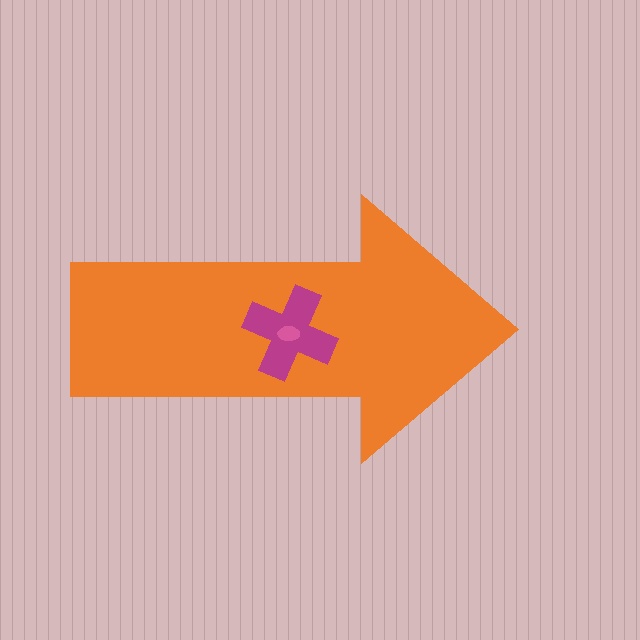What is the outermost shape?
The orange arrow.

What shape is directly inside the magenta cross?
The pink ellipse.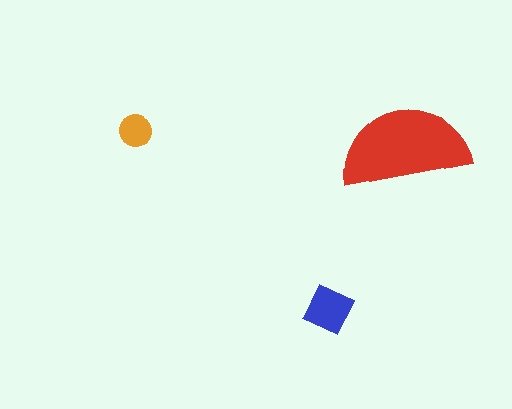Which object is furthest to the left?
The orange circle is leftmost.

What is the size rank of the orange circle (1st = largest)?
3rd.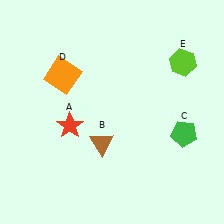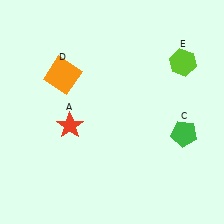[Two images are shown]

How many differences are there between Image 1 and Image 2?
There is 1 difference between the two images.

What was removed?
The brown triangle (B) was removed in Image 2.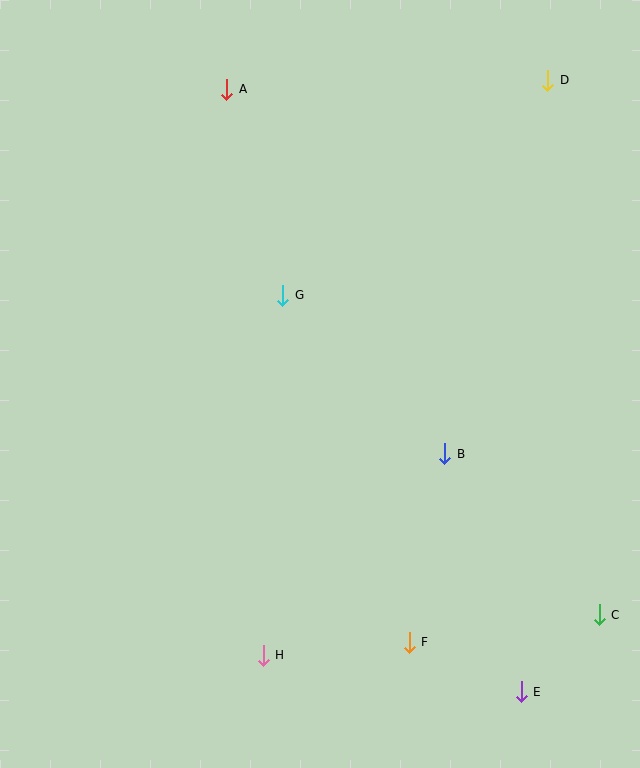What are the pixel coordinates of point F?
Point F is at (409, 642).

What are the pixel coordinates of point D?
Point D is at (548, 80).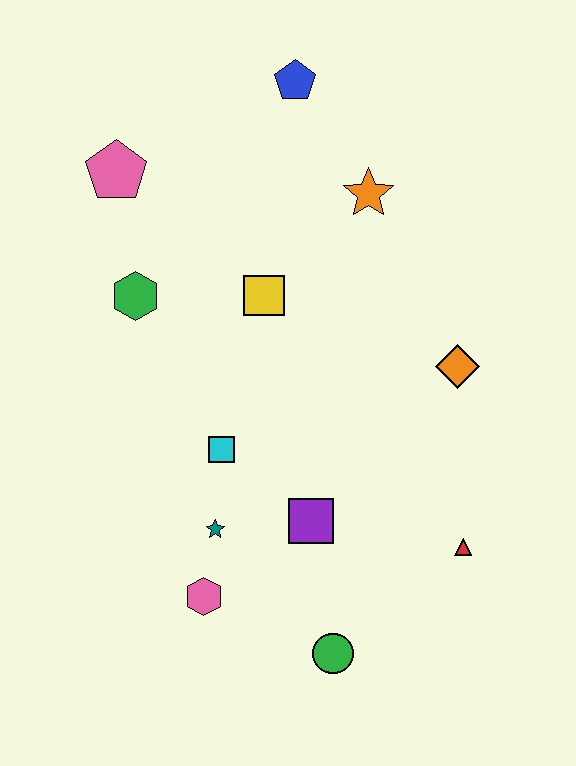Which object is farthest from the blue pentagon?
The green circle is farthest from the blue pentagon.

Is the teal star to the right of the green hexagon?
Yes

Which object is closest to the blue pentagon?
The orange star is closest to the blue pentagon.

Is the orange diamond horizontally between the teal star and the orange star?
No